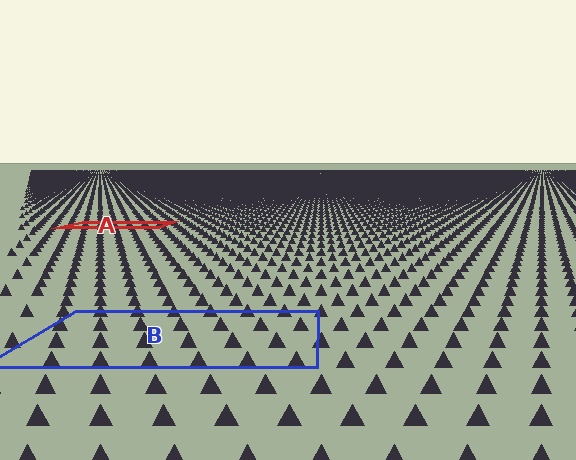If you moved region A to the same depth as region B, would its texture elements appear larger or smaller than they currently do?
They would appear larger. At a closer depth, the same texture elements are projected at a bigger on-screen size.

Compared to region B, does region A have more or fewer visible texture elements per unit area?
Region A has more texture elements per unit area — they are packed more densely because it is farther away.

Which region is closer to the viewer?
Region B is closer. The texture elements there are larger and more spread out.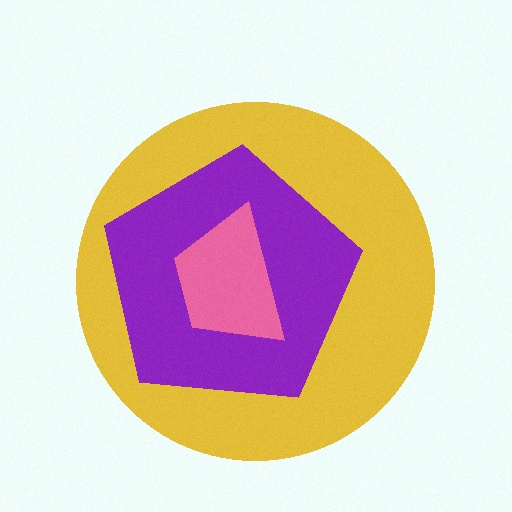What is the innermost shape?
The pink trapezoid.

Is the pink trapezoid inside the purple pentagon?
Yes.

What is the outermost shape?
The yellow circle.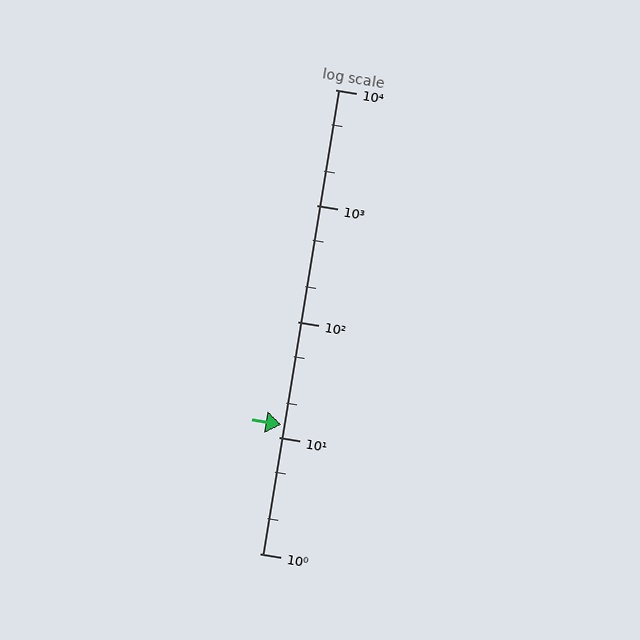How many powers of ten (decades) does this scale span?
The scale spans 4 decades, from 1 to 10000.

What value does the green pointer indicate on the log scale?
The pointer indicates approximately 13.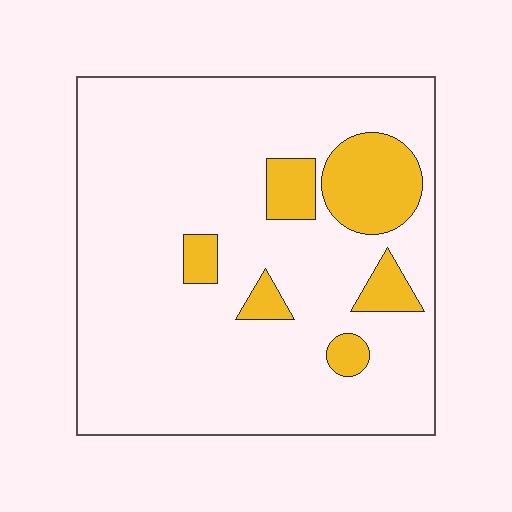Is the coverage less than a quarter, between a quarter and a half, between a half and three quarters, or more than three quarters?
Less than a quarter.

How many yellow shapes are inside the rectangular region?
6.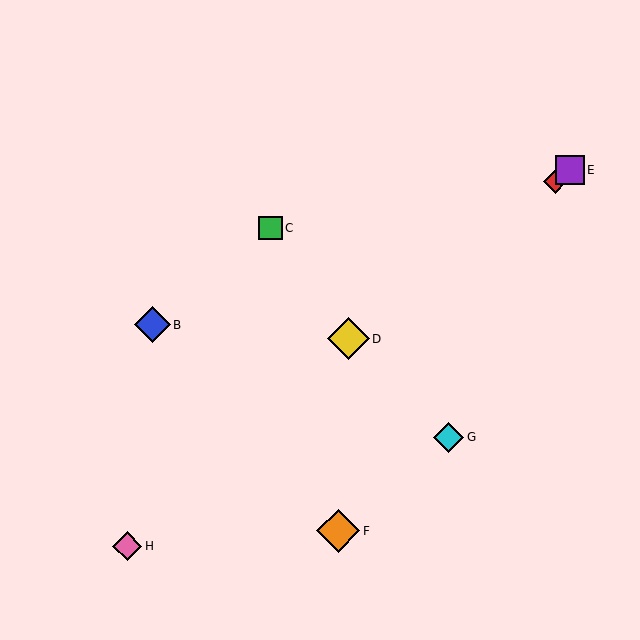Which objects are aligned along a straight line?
Objects A, D, E are aligned along a straight line.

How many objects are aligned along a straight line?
3 objects (A, D, E) are aligned along a straight line.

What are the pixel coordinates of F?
Object F is at (338, 531).